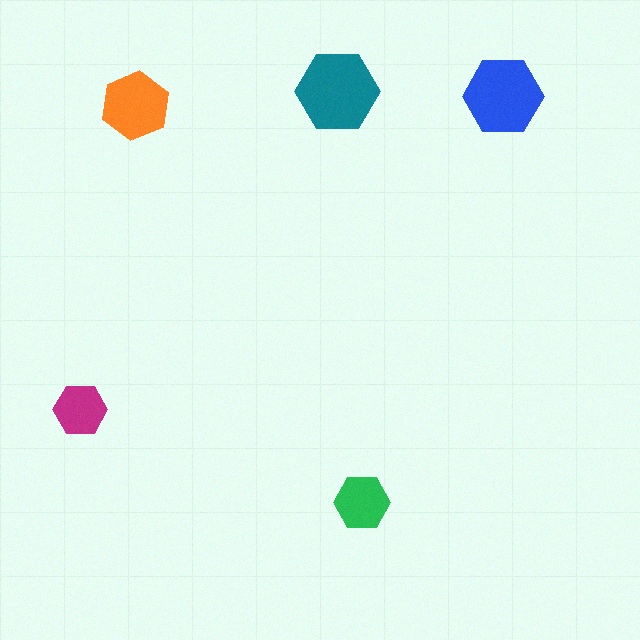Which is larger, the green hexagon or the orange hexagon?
The orange one.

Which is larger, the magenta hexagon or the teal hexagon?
The teal one.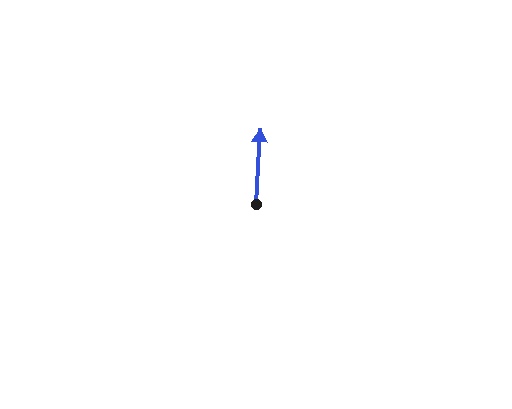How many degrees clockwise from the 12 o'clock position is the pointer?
Approximately 3 degrees.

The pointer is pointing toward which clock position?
Roughly 12 o'clock.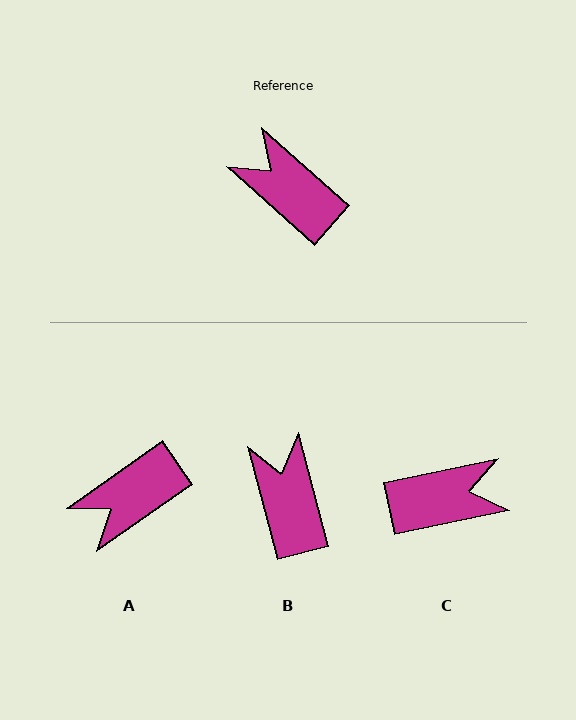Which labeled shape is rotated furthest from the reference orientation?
C, about 127 degrees away.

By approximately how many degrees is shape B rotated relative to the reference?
Approximately 33 degrees clockwise.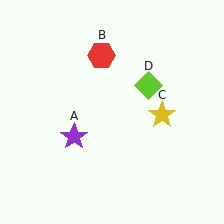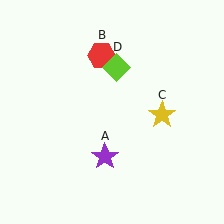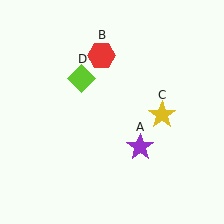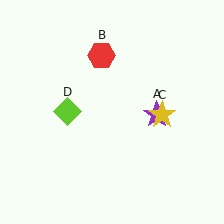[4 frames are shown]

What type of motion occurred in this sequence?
The purple star (object A), lime diamond (object D) rotated counterclockwise around the center of the scene.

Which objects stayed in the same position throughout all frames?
Red hexagon (object B) and yellow star (object C) remained stationary.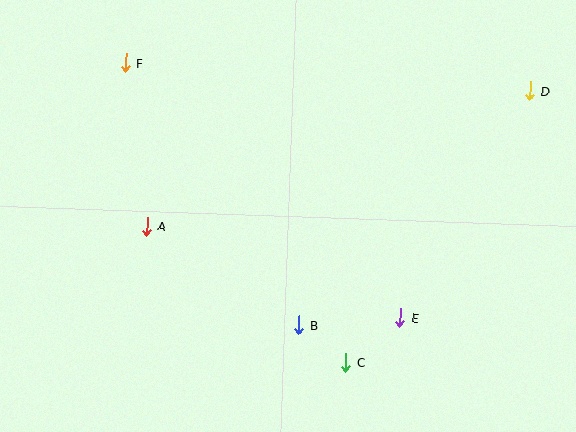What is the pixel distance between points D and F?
The distance between D and F is 405 pixels.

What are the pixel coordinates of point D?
Point D is at (530, 91).